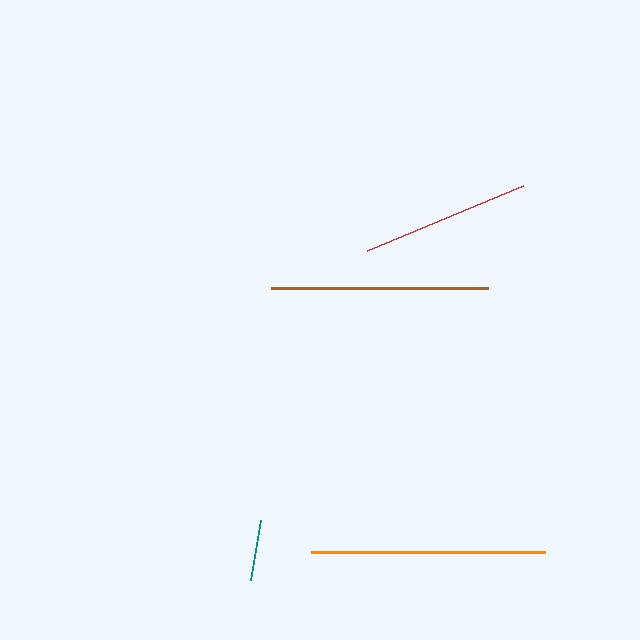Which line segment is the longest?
The orange line is the longest at approximately 234 pixels.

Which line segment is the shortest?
The teal line is the shortest at approximately 61 pixels.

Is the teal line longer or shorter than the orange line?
The orange line is longer than the teal line.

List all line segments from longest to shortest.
From longest to shortest: orange, brown, red, teal.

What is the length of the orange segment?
The orange segment is approximately 234 pixels long.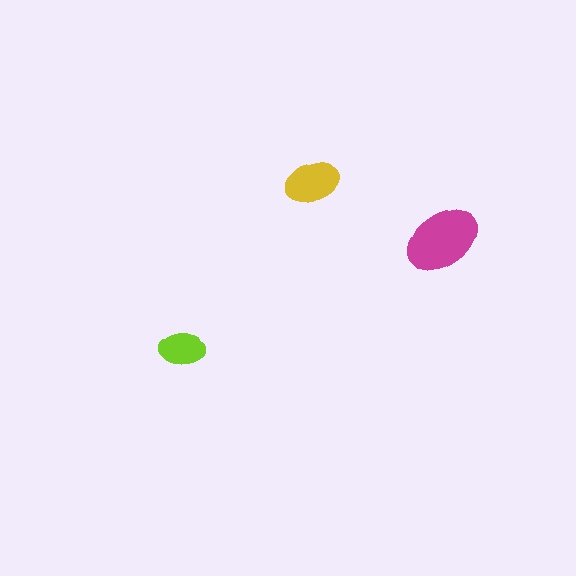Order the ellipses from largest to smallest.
the magenta one, the yellow one, the lime one.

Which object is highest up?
The yellow ellipse is topmost.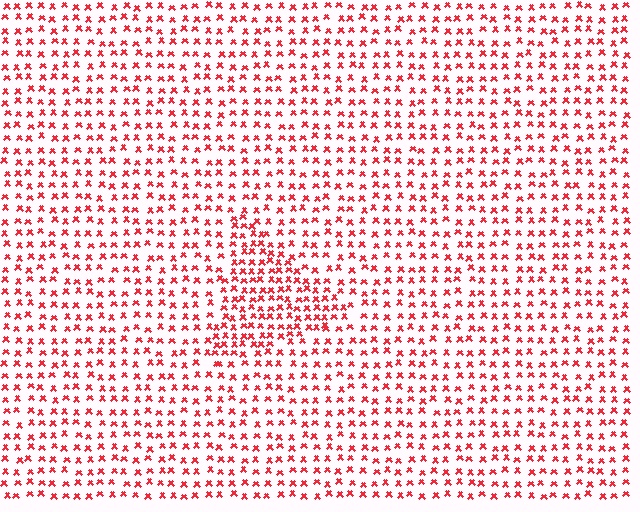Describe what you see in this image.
The image contains small red elements arranged at two different densities. A triangle-shaped region is visible where the elements are more densely packed than the surrounding area.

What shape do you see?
I see a triangle.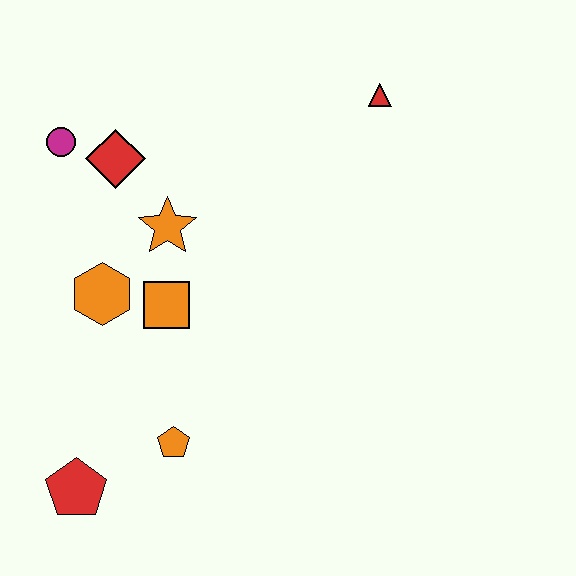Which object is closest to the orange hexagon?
The orange square is closest to the orange hexagon.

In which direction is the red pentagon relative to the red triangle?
The red pentagon is below the red triangle.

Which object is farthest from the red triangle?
The red pentagon is farthest from the red triangle.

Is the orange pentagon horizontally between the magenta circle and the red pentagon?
No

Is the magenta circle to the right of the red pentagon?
No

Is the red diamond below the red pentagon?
No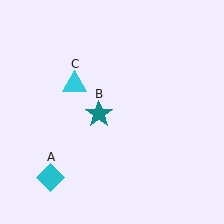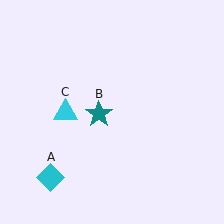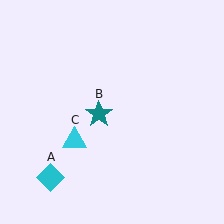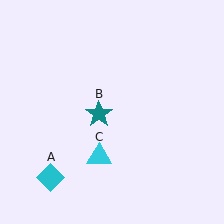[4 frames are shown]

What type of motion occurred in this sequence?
The cyan triangle (object C) rotated counterclockwise around the center of the scene.